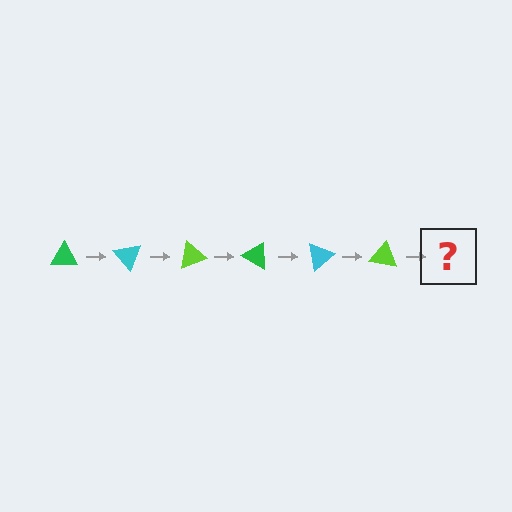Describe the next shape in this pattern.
It should be a green triangle, rotated 300 degrees from the start.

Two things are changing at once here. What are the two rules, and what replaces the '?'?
The two rules are that it rotates 50 degrees each step and the color cycles through green, cyan, and lime. The '?' should be a green triangle, rotated 300 degrees from the start.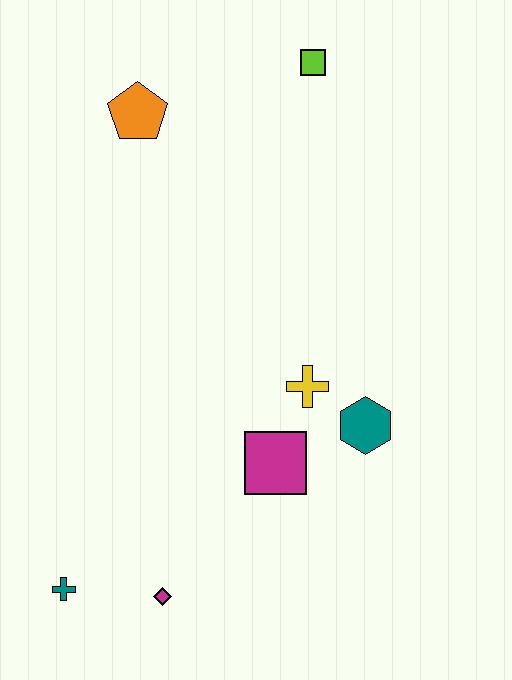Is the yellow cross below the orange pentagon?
Yes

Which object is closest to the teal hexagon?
The yellow cross is closest to the teal hexagon.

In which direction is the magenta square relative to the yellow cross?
The magenta square is below the yellow cross.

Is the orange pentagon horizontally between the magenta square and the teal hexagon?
No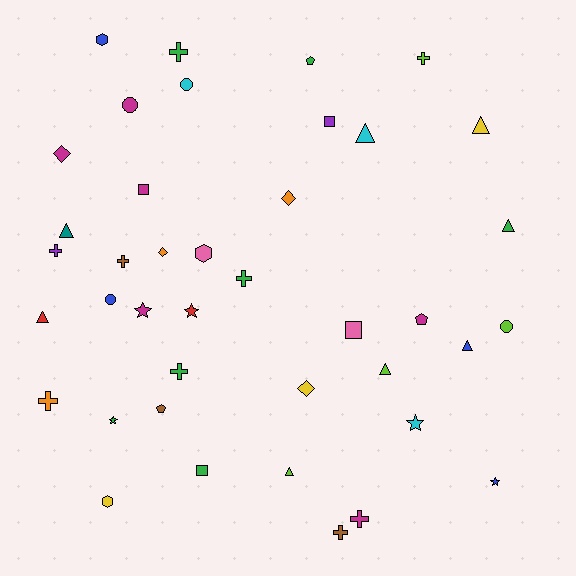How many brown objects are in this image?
There are 3 brown objects.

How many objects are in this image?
There are 40 objects.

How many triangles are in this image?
There are 8 triangles.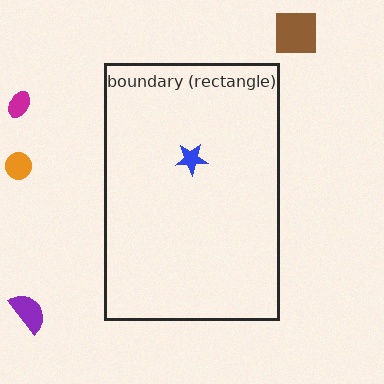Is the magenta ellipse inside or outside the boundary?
Outside.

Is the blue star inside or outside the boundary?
Inside.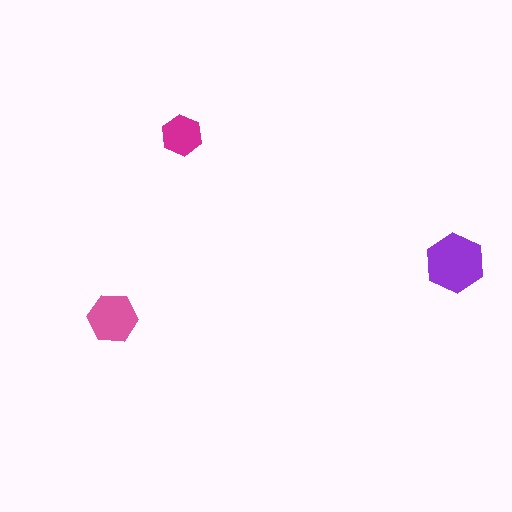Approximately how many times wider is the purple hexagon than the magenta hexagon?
About 1.5 times wider.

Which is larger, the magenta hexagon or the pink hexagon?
The pink one.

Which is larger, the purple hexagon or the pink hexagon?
The purple one.